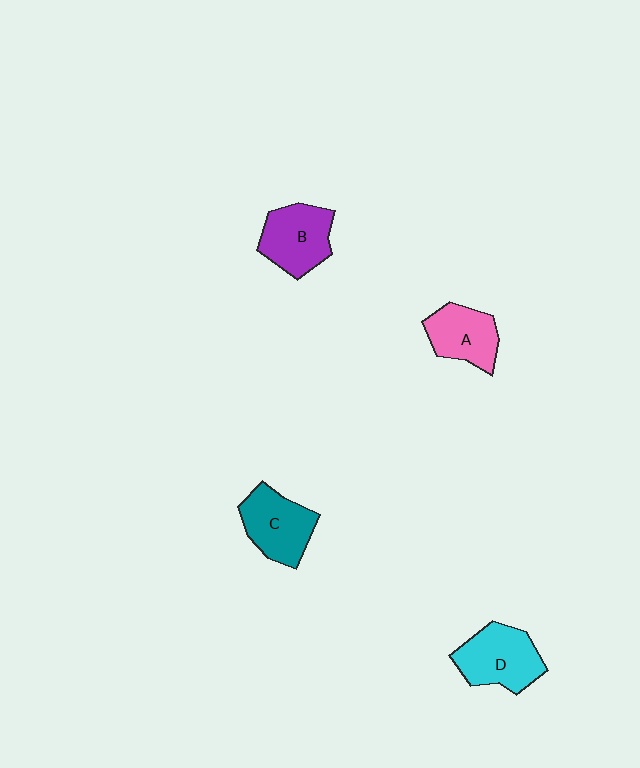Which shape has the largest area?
Shape D (cyan).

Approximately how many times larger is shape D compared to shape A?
Approximately 1.2 times.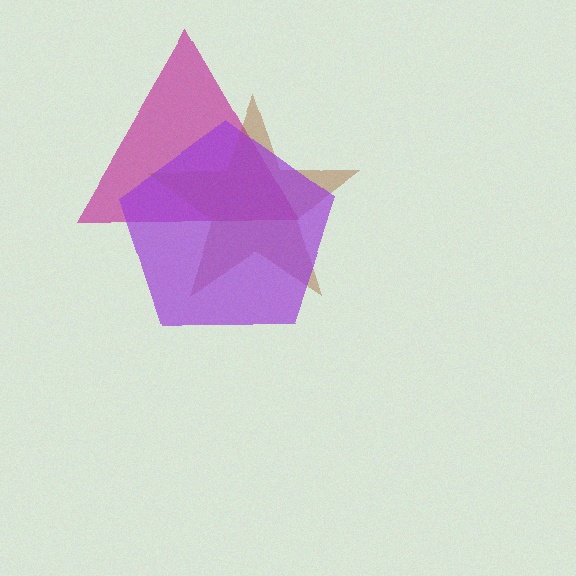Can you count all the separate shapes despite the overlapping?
Yes, there are 3 separate shapes.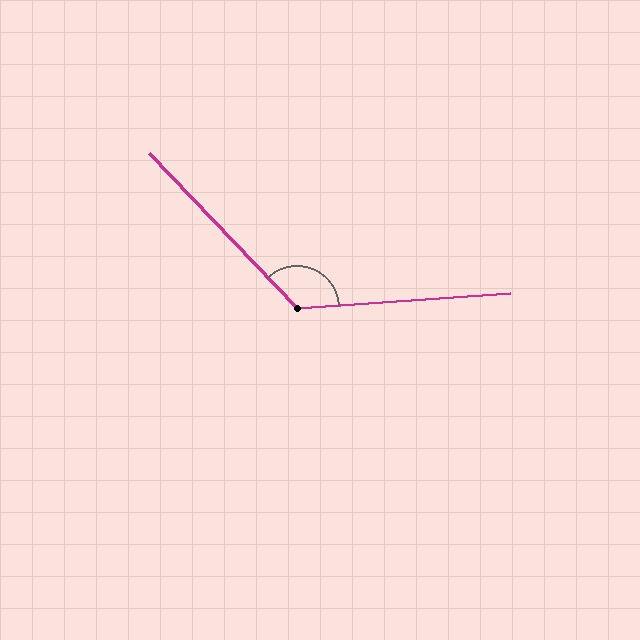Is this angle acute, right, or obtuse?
It is obtuse.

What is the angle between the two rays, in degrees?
Approximately 130 degrees.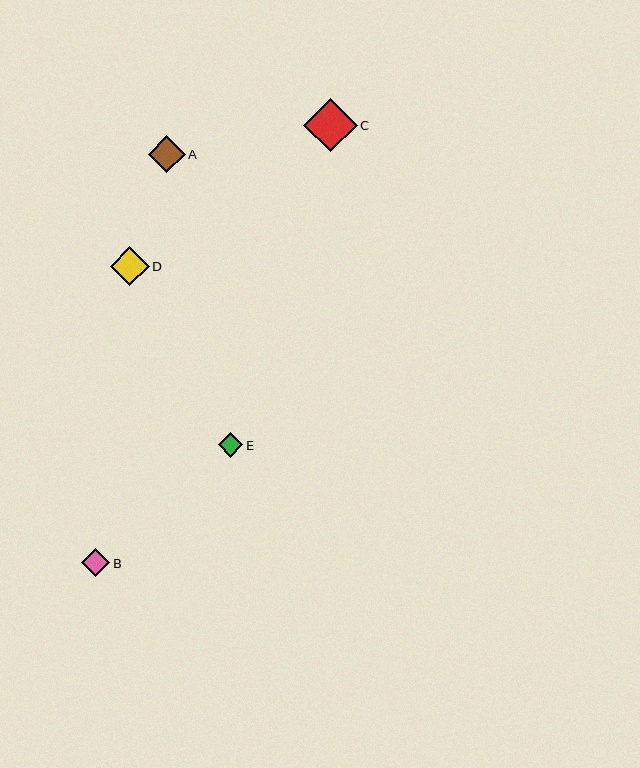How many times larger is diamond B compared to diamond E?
Diamond B is approximately 1.2 times the size of diamond E.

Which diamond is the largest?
Diamond C is the largest with a size of approximately 54 pixels.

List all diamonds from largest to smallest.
From largest to smallest: C, D, A, B, E.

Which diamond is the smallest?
Diamond E is the smallest with a size of approximately 24 pixels.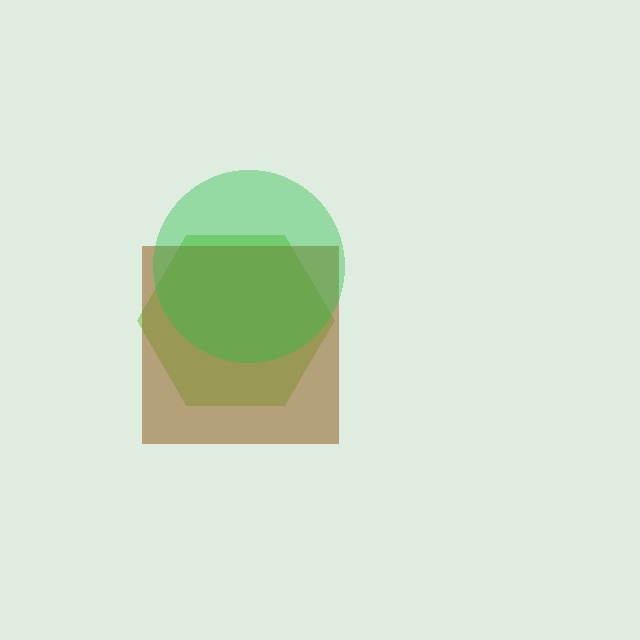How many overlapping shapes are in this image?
There are 3 overlapping shapes in the image.